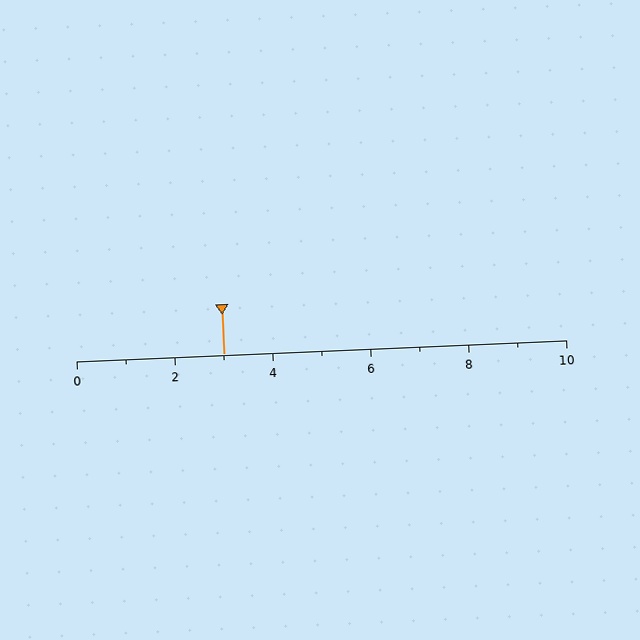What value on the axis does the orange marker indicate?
The marker indicates approximately 3.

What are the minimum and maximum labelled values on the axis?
The axis runs from 0 to 10.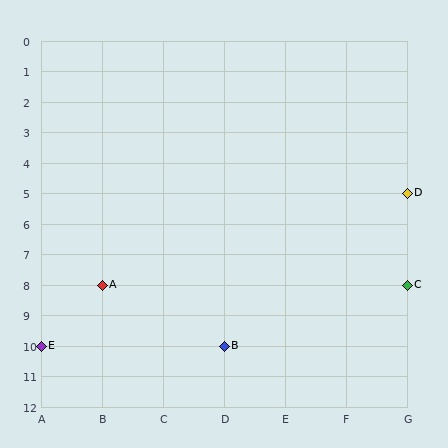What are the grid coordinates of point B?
Point B is at grid coordinates (D, 10).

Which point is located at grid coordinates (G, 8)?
Point C is at (G, 8).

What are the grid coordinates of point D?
Point D is at grid coordinates (G, 5).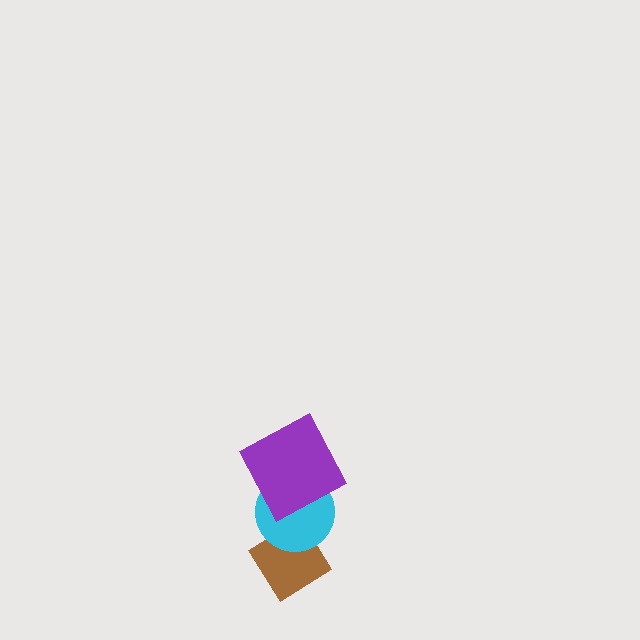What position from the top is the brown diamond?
The brown diamond is 3rd from the top.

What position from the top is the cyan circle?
The cyan circle is 2nd from the top.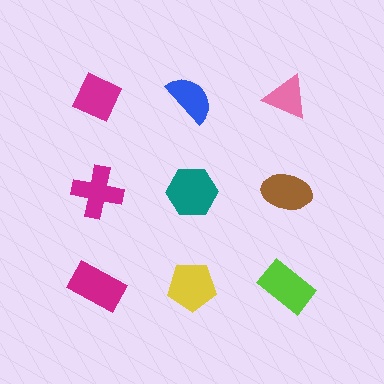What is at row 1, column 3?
A pink triangle.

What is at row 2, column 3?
A brown ellipse.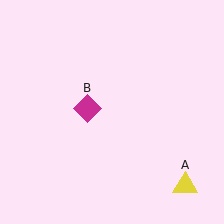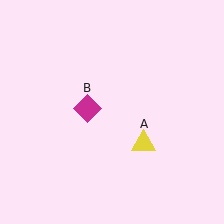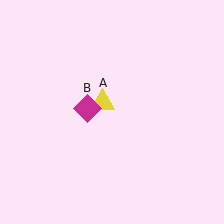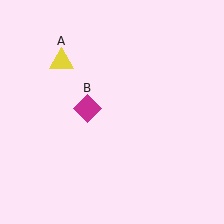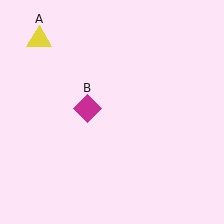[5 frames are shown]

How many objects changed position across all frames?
1 object changed position: yellow triangle (object A).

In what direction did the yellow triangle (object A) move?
The yellow triangle (object A) moved up and to the left.